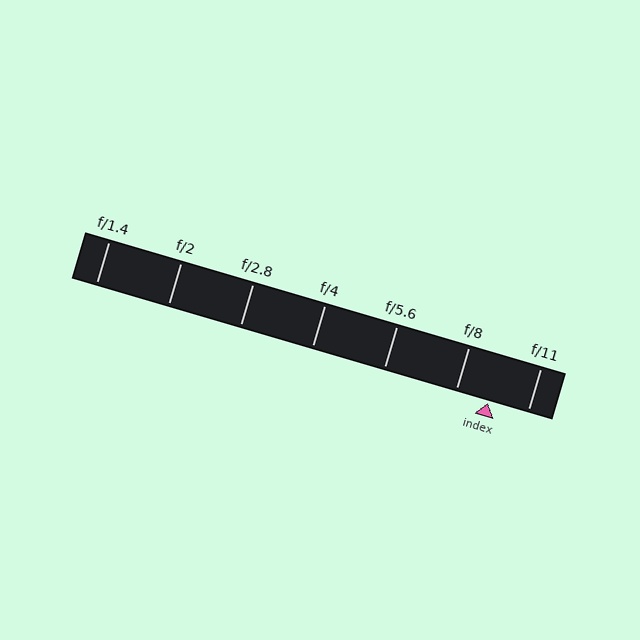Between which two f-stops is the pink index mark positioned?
The index mark is between f/8 and f/11.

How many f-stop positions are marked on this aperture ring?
There are 7 f-stop positions marked.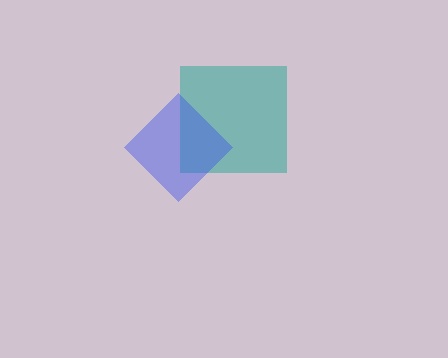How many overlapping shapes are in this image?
There are 2 overlapping shapes in the image.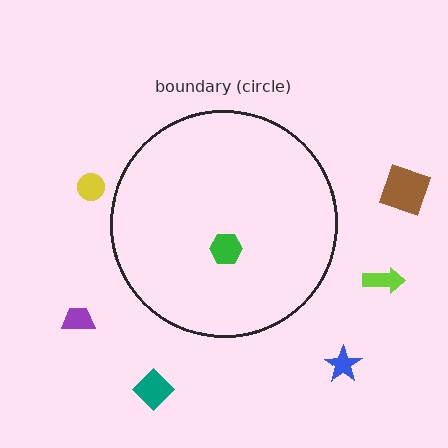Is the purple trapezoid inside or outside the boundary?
Outside.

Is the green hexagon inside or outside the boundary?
Inside.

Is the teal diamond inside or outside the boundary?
Outside.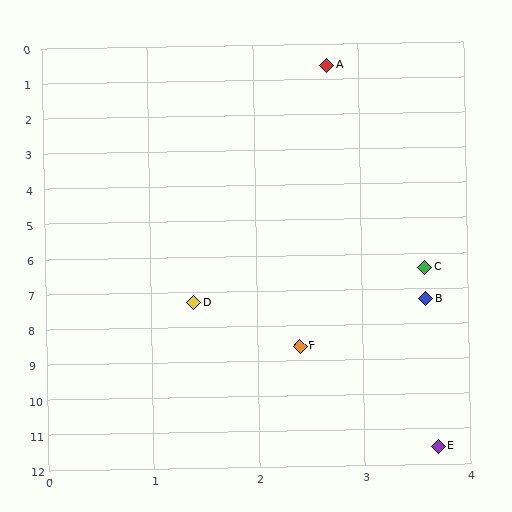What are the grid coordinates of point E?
Point E is at approximately (3.7, 11.5).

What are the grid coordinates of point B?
Point B is at approximately (3.6, 7.3).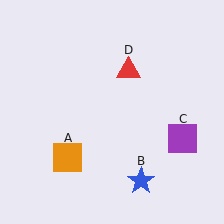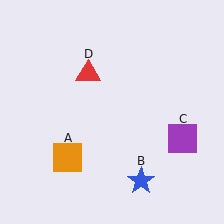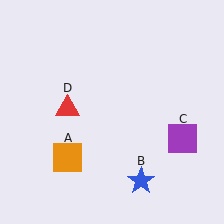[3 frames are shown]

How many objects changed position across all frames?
1 object changed position: red triangle (object D).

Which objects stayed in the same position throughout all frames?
Orange square (object A) and blue star (object B) and purple square (object C) remained stationary.